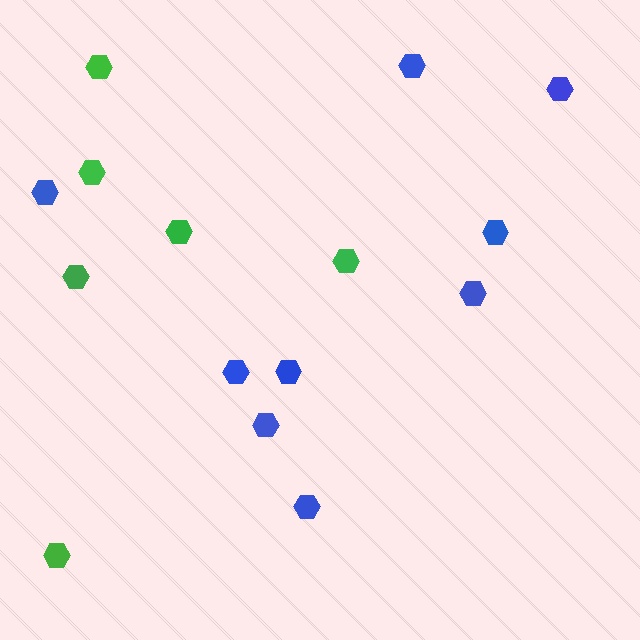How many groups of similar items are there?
There are 2 groups: one group of green hexagons (6) and one group of blue hexagons (9).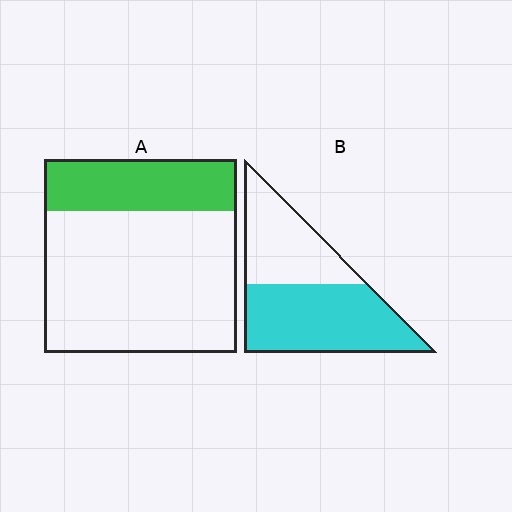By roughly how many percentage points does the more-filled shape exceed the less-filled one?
By roughly 30 percentage points (B over A).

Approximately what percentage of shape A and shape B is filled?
A is approximately 25% and B is approximately 60%.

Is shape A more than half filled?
No.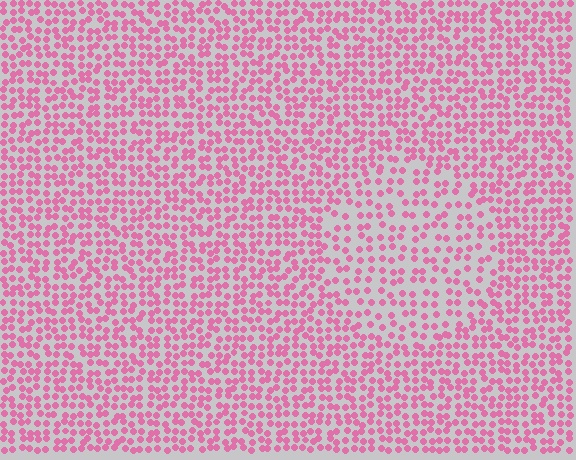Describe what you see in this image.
The image contains small pink elements arranged at two different densities. A circle-shaped region is visible where the elements are less densely packed than the surrounding area.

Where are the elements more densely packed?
The elements are more densely packed outside the circle boundary.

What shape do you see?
I see a circle.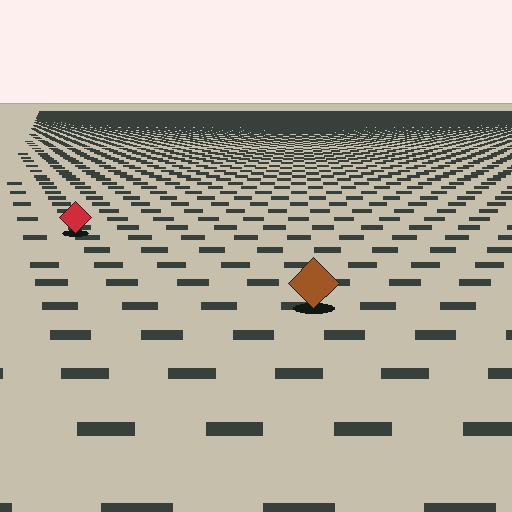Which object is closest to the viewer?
The brown diamond is closest. The texture marks near it are larger and more spread out.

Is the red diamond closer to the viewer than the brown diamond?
No. The brown diamond is closer — you can tell from the texture gradient: the ground texture is coarser near it.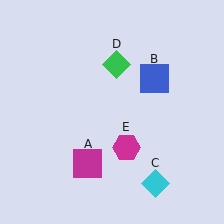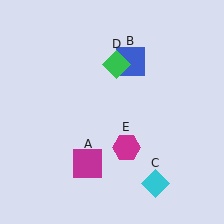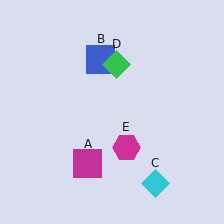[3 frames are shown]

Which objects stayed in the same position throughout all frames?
Magenta square (object A) and cyan diamond (object C) and green diamond (object D) and magenta hexagon (object E) remained stationary.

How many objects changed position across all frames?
1 object changed position: blue square (object B).